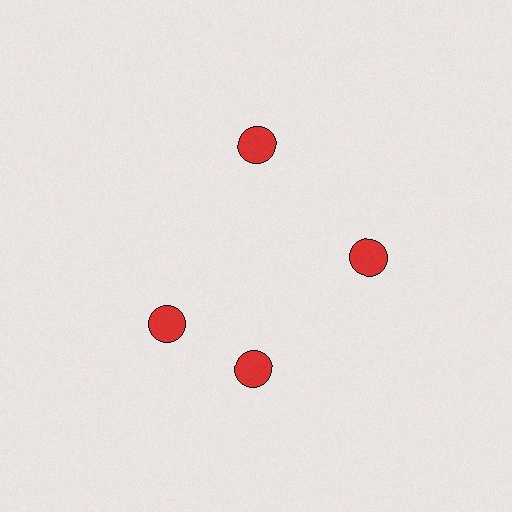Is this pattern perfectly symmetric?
No. The 4 red circles are arranged in a ring, but one element near the 9 o'clock position is rotated out of alignment along the ring, breaking the 4-fold rotational symmetry.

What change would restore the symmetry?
The symmetry would be restored by rotating it back into even spacing with its neighbors so that all 4 circles sit at equal angles and equal distance from the center.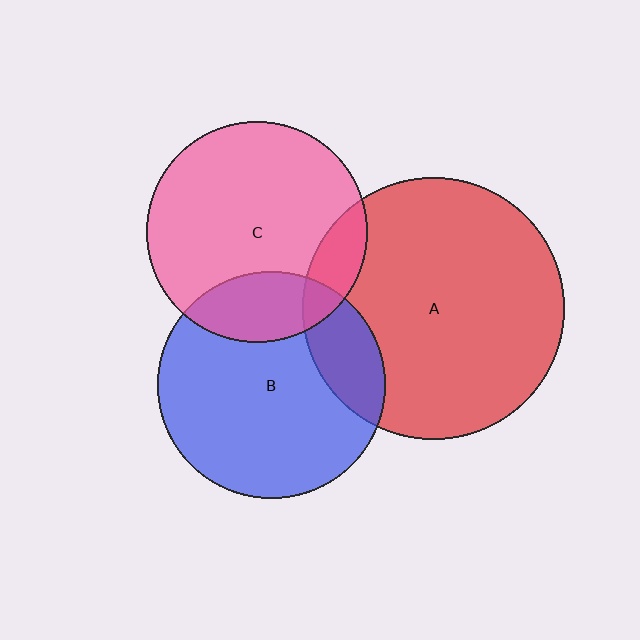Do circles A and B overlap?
Yes.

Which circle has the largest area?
Circle A (red).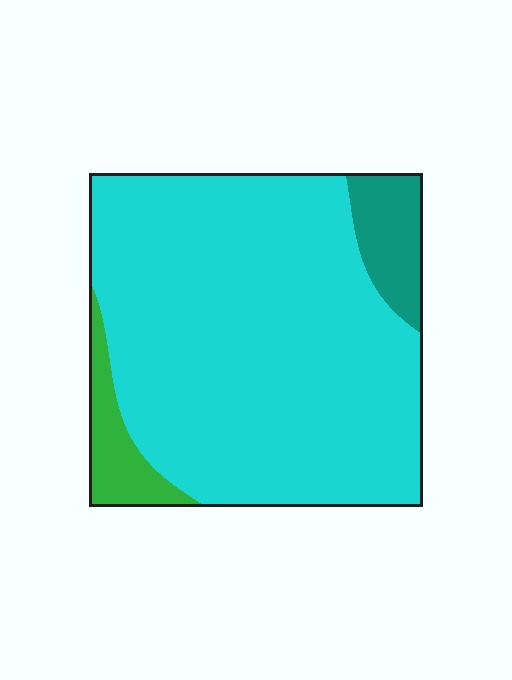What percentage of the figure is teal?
Teal takes up about one tenth (1/10) of the figure.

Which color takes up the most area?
Cyan, at roughly 85%.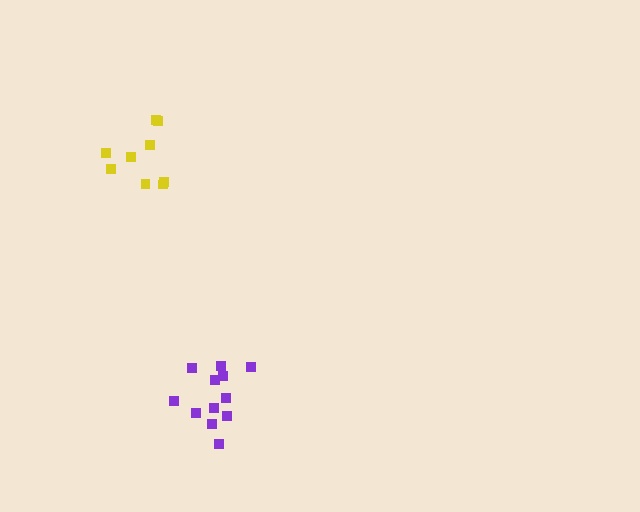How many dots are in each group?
Group 1: 9 dots, Group 2: 12 dots (21 total).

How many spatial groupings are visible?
There are 2 spatial groupings.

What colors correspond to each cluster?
The clusters are colored: yellow, purple.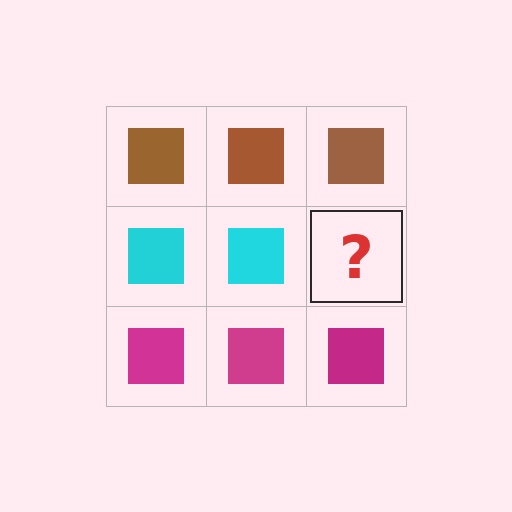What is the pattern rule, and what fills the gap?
The rule is that each row has a consistent color. The gap should be filled with a cyan square.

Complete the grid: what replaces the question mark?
The question mark should be replaced with a cyan square.